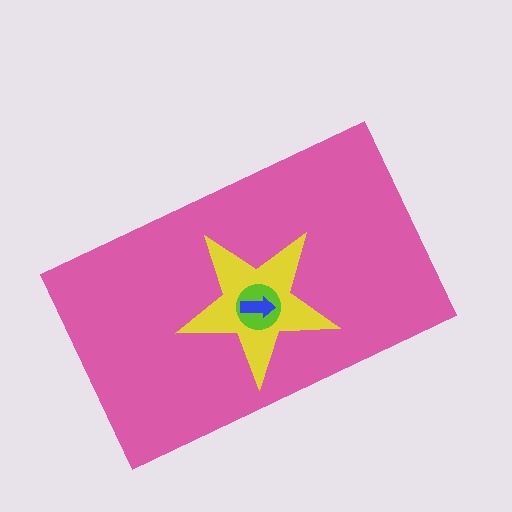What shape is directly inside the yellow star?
The lime circle.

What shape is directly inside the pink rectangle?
The yellow star.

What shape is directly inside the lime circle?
The blue arrow.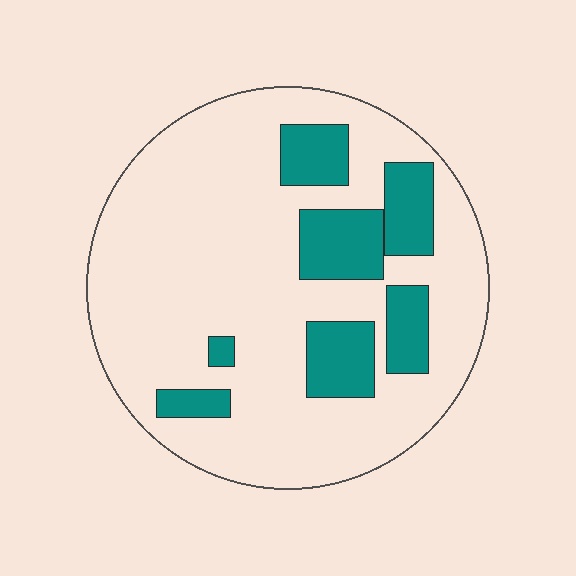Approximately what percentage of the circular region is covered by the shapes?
Approximately 20%.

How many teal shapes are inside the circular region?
7.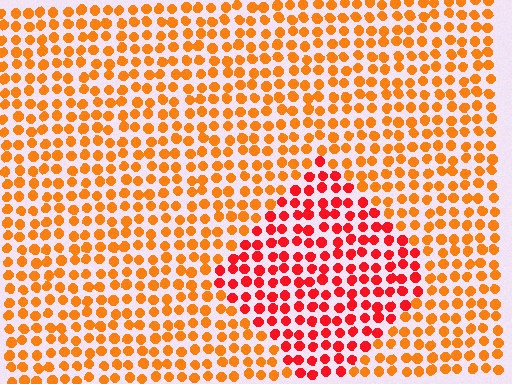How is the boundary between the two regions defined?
The boundary is defined purely by a slight shift in hue (about 33 degrees). Spacing, size, and orientation are identical on both sides.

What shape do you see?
I see a diamond.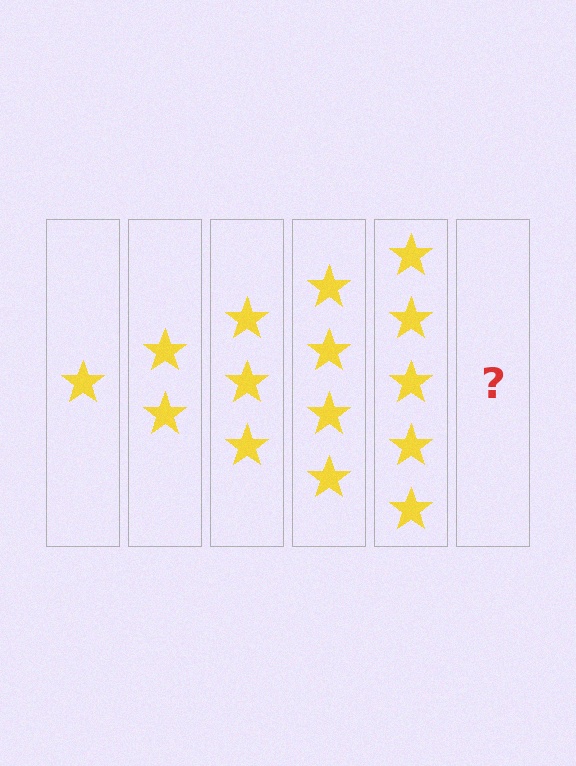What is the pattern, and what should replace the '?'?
The pattern is that each step adds one more star. The '?' should be 6 stars.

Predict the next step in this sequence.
The next step is 6 stars.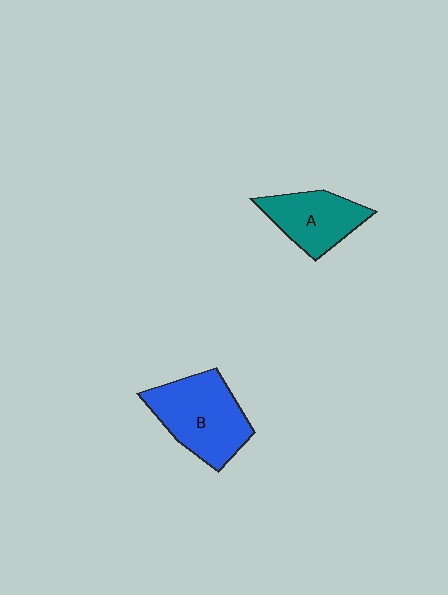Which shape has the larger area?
Shape B (blue).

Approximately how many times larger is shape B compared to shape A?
Approximately 1.4 times.